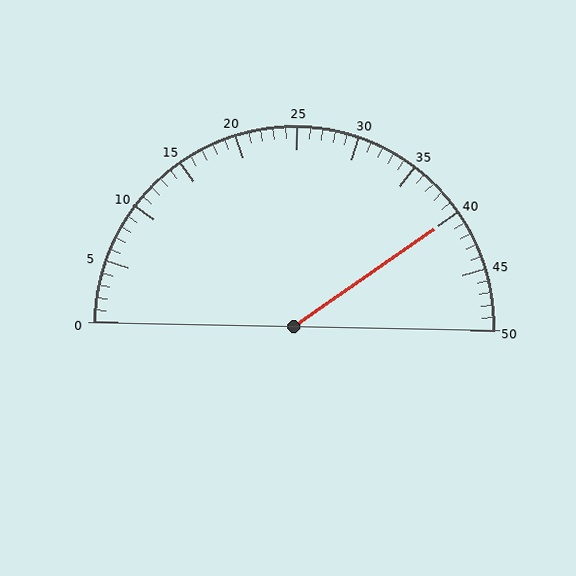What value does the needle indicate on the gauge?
The needle indicates approximately 40.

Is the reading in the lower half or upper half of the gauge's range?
The reading is in the upper half of the range (0 to 50).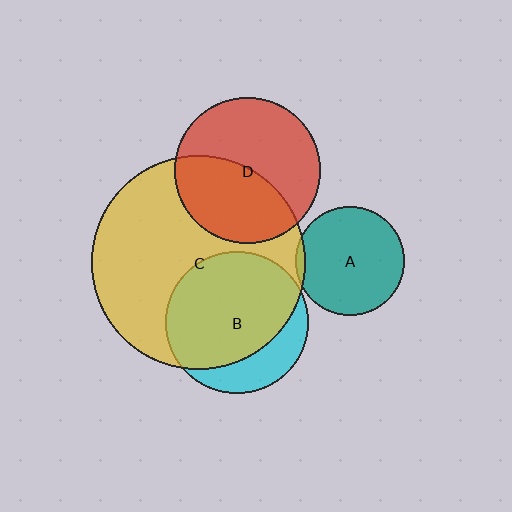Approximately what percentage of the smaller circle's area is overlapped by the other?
Approximately 75%.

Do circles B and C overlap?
Yes.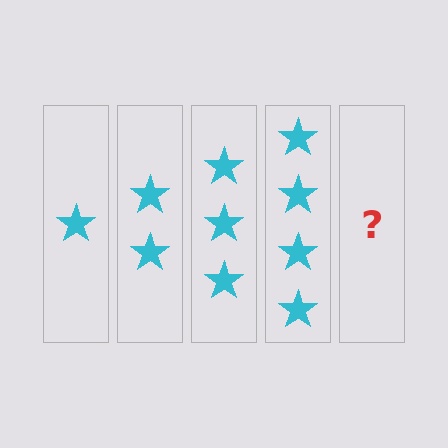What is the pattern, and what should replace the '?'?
The pattern is that each step adds one more star. The '?' should be 5 stars.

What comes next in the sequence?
The next element should be 5 stars.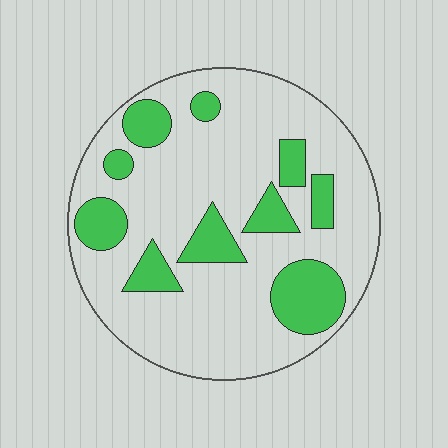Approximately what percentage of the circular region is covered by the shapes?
Approximately 25%.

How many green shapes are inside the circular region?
10.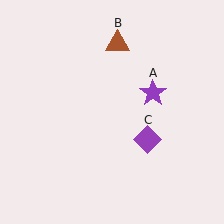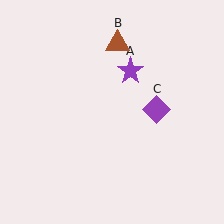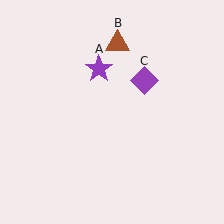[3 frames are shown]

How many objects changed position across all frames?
2 objects changed position: purple star (object A), purple diamond (object C).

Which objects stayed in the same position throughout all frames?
Brown triangle (object B) remained stationary.